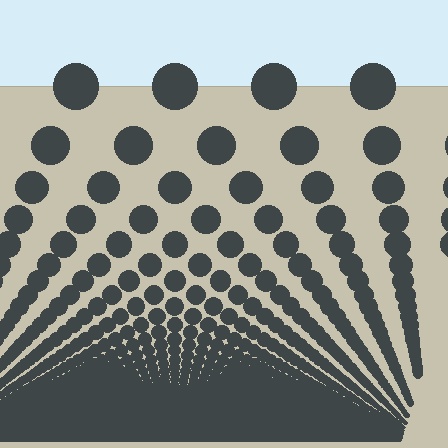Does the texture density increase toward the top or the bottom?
Density increases toward the bottom.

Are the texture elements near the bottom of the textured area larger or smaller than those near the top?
Smaller. The gradient is inverted — elements near the bottom are smaller and denser.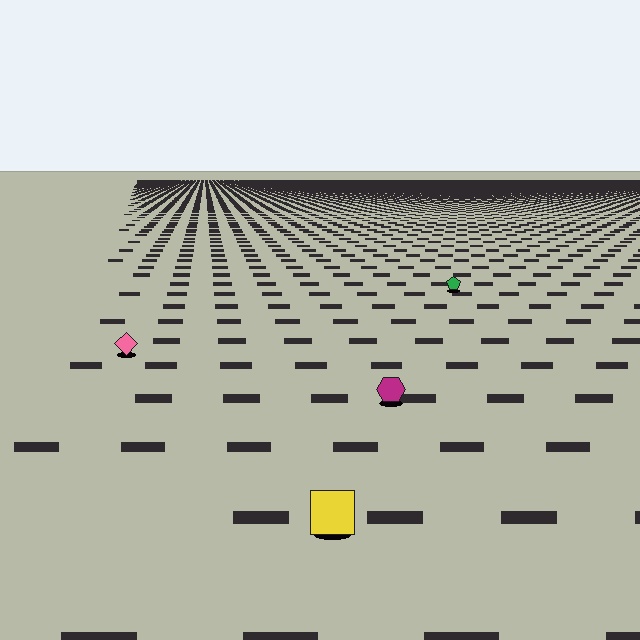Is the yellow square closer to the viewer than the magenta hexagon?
Yes. The yellow square is closer — you can tell from the texture gradient: the ground texture is coarser near it.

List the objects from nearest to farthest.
From nearest to farthest: the yellow square, the magenta hexagon, the pink diamond, the green pentagon.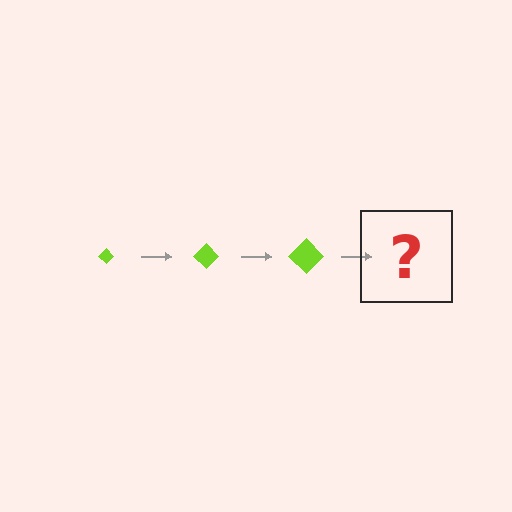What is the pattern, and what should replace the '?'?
The pattern is that the diamond gets progressively larger each step. The '?' should be a lime diamond, larger than the previous one.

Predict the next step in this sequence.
The next step is a lime diamond, larger than the previous one.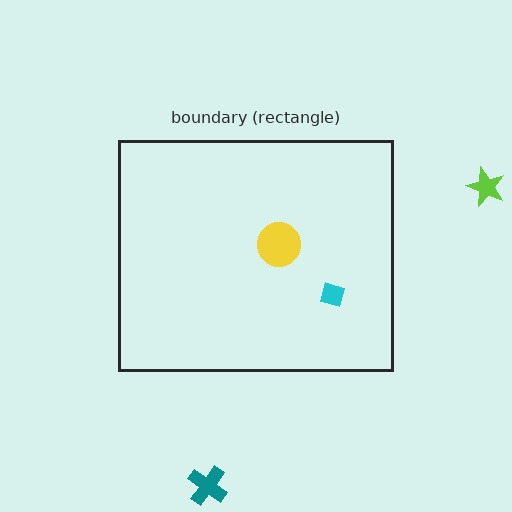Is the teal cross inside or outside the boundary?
Outside.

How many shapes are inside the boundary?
2 inside, 2 outside.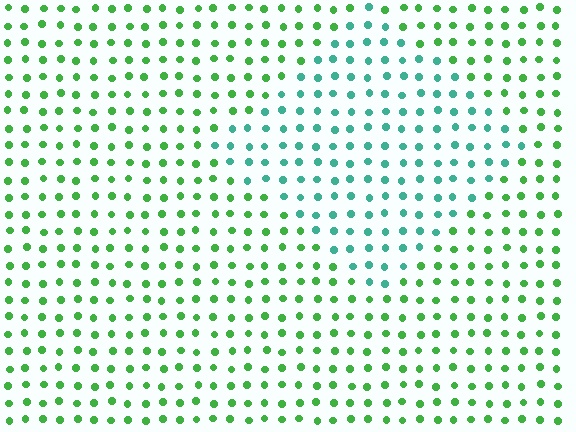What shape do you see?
I see a diamond.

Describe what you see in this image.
The image is filled with small green elements in a uniform arrangement. A diamond-shaped region is visible where the elements are tinted to a slightly different hue, forming a subtle color boundary.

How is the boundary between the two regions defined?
The boundary is defined purely by a slight shift in hue (about 43 degrees). Spacing, size, and orientation are identical on both sides.